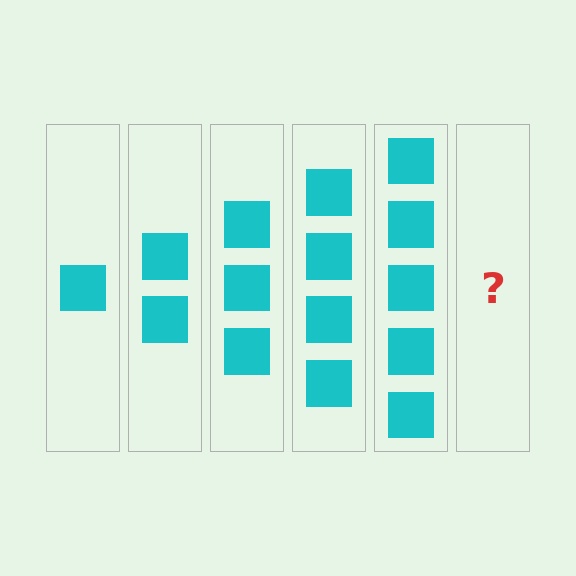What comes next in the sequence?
The next element should be 6 squares.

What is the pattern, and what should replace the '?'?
The pattern is that each step adds one more square. The '?' should be 6 squares.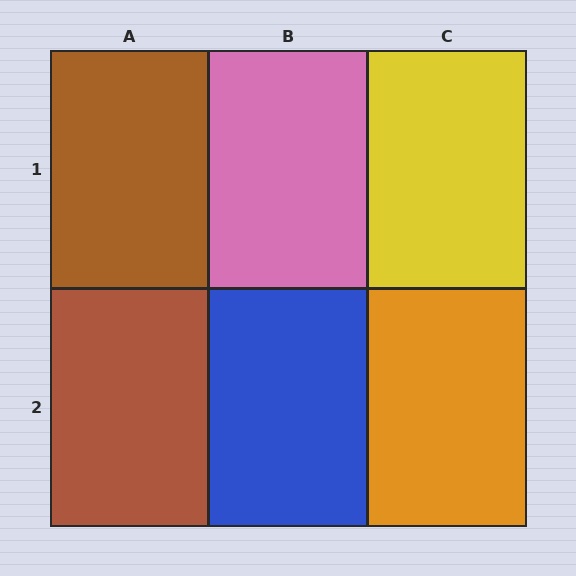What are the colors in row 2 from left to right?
Brown, blue, orange.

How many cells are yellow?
1 cell is yellow.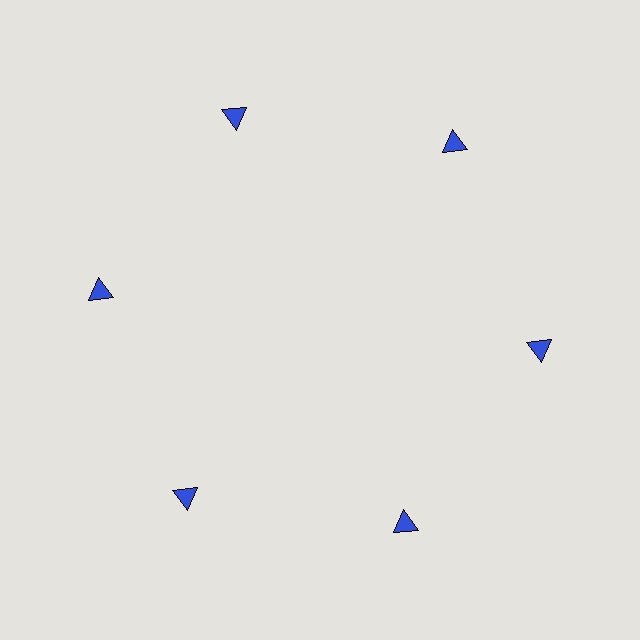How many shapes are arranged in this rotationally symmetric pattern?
There are 6 shapes, arranged in 6 groups of 1.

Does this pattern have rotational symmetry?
Yes, this pattern has 6-fold rotational symmetry. It looks the same after rotating 60 degrees around the center.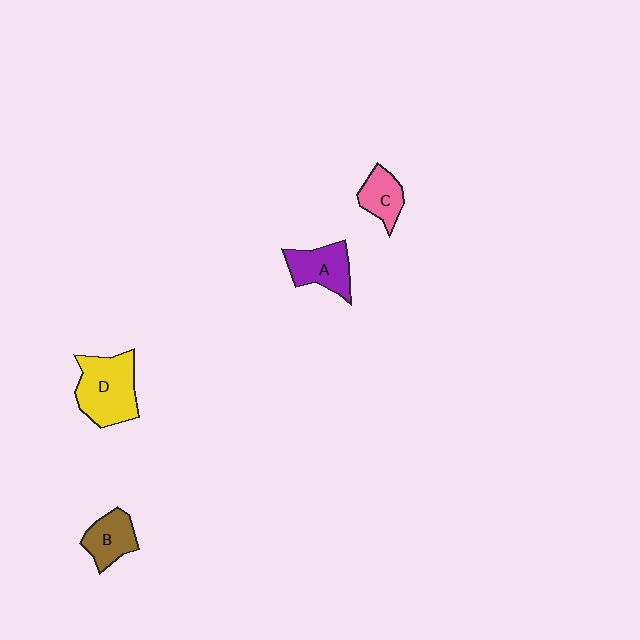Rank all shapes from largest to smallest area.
From largest to smallest: D (yellow), A (purple), B (brown), C (pink).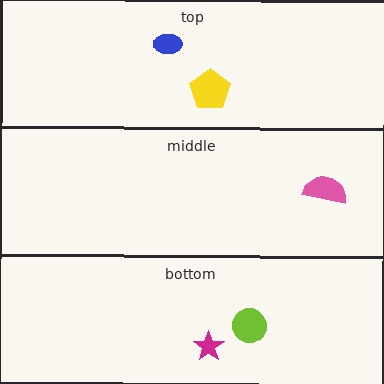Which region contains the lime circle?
The bottom region.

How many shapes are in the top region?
2.